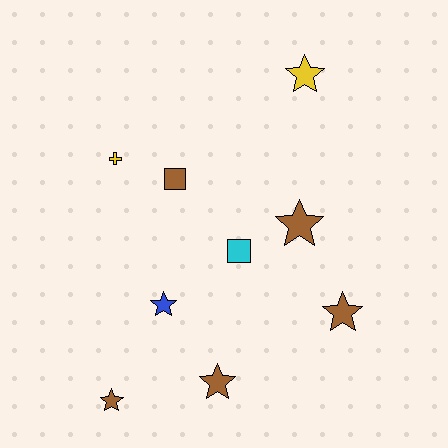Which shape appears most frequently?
Star, with 6 objects.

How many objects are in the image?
There are 9 objects.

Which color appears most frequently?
Brown, with 5 objects.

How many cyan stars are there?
There are no cyan stars.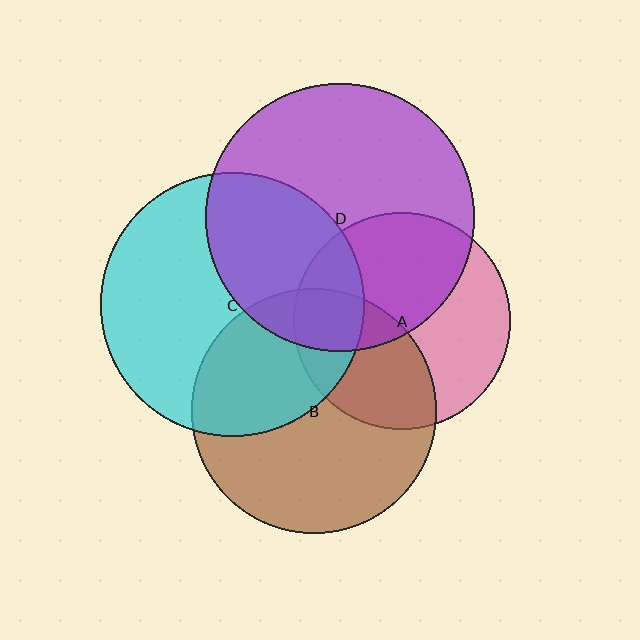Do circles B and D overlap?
Yes.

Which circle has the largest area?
Circle D (purple).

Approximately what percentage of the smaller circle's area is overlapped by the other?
Approximately 15%.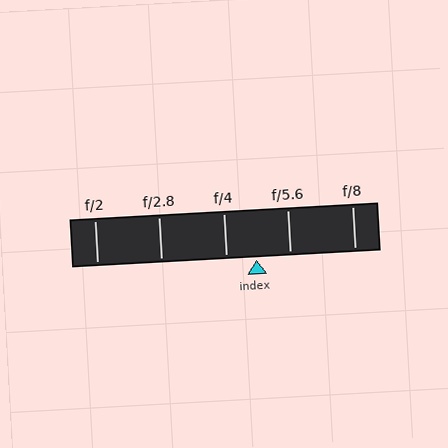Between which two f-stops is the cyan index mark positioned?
The index mark is between f/4 and f/5.6.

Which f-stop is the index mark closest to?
The index mark is closest to f/4.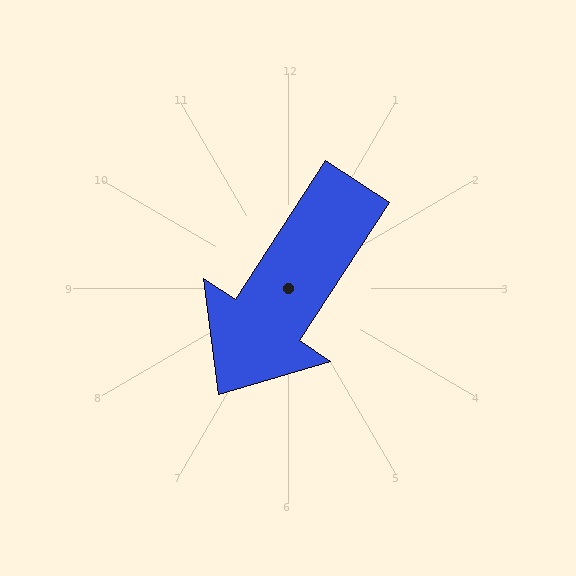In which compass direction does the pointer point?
Southwest.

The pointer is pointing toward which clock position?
Roughly 7 o'clock.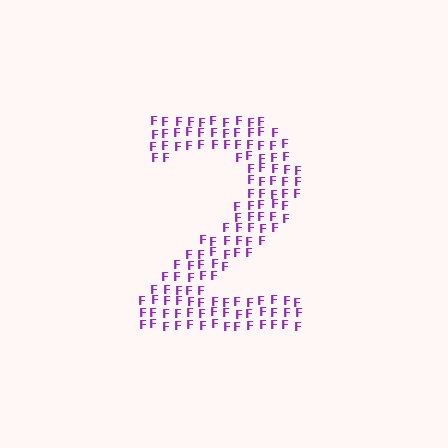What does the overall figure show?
The overall figure shows the digit 2.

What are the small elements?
The small elements are letter F's.